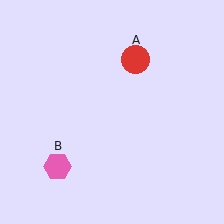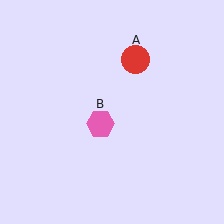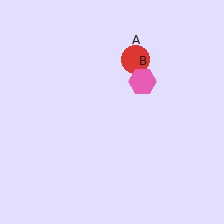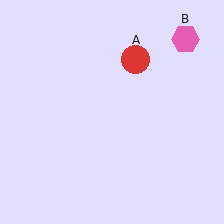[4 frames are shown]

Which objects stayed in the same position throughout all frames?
Red circle (object A) remained stationary.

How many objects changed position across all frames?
1 object changed position: pink hexagon (object B).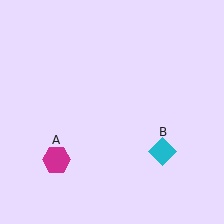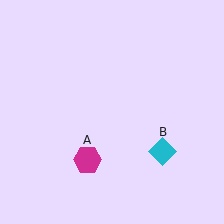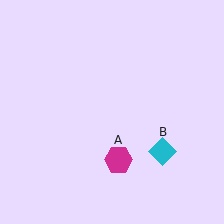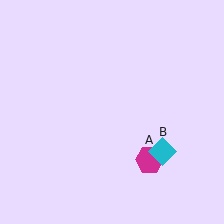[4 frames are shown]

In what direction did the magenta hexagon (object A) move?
The magenta hexagon (object A) moved right.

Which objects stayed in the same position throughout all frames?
Cyan diamond (object B) remained stationary.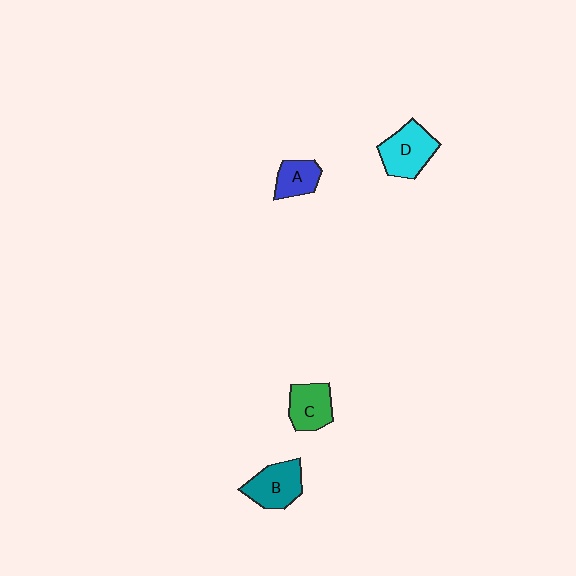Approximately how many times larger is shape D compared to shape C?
Approximately 1.3 times.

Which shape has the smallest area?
Shape A (blue).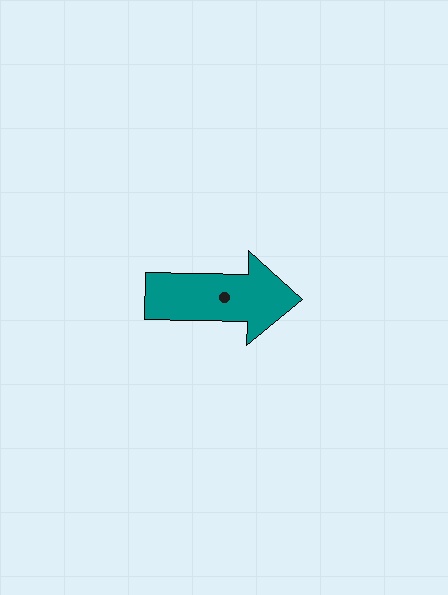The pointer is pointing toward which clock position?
Roughly 3 o'clock.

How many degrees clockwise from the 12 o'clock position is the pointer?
Approximately 91 degrees.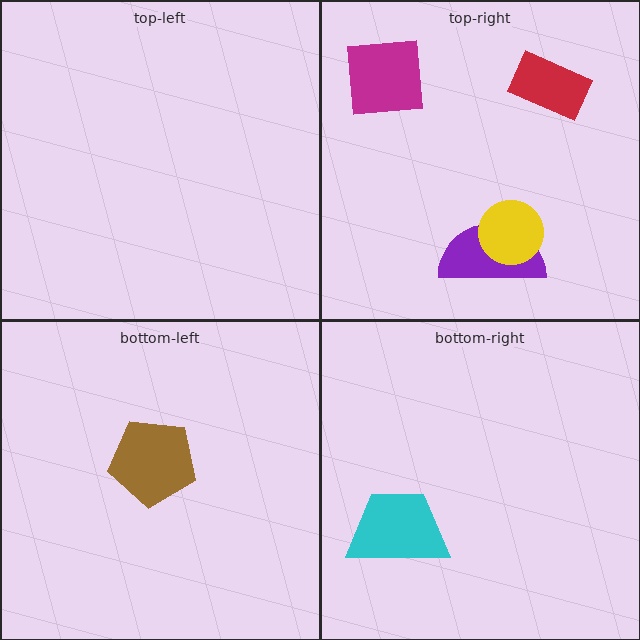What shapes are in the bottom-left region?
The brown pentagon.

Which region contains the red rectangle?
The top-right region.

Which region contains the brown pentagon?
The bottom-left region.